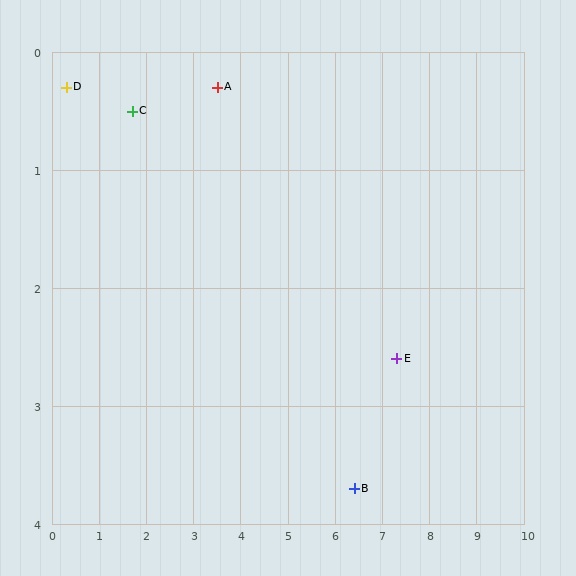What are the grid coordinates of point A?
Point A is at approximately (3.5, 0.3).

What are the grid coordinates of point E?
Point E is at approximately (7.3, 2.6).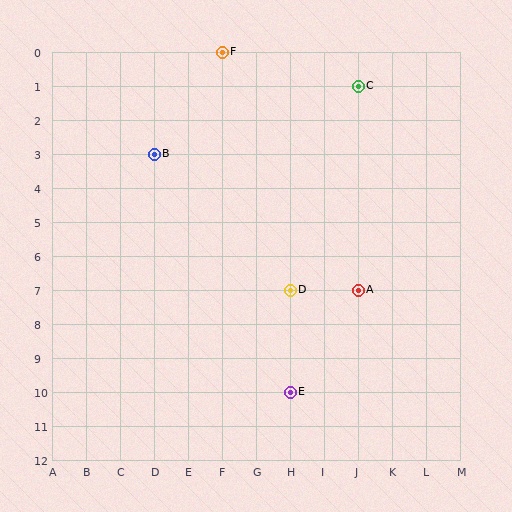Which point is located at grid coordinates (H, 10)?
Point E is at (H, 10).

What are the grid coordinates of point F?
Point F is at grid coordinates (F, 0).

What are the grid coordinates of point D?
Point D is at grid coordinates (H, 7).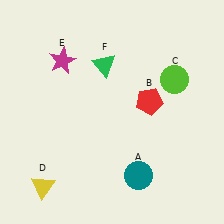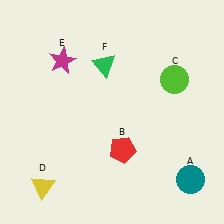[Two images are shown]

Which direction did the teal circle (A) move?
The teal circle (A) moved right.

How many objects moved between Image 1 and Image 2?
2 objects moved between the two images.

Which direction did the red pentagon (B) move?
The red pentagon (B) moved down.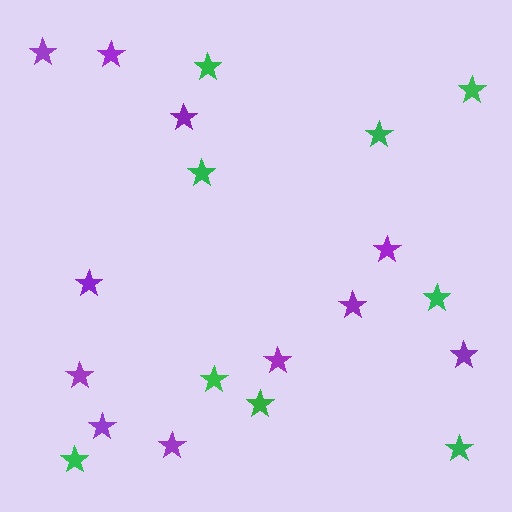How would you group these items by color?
There are 2 groups: one group of purple stars (11) and one group of green stars (9).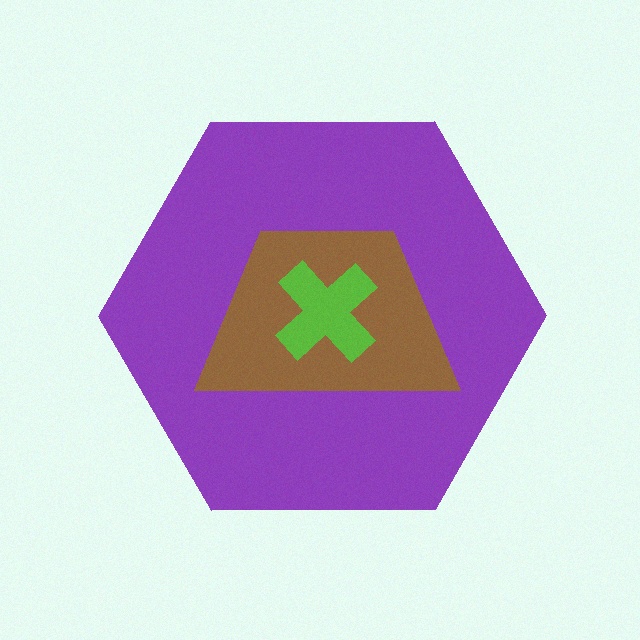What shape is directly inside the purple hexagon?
The brown trapezoid.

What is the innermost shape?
The lime cross.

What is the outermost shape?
The purple hexagon.